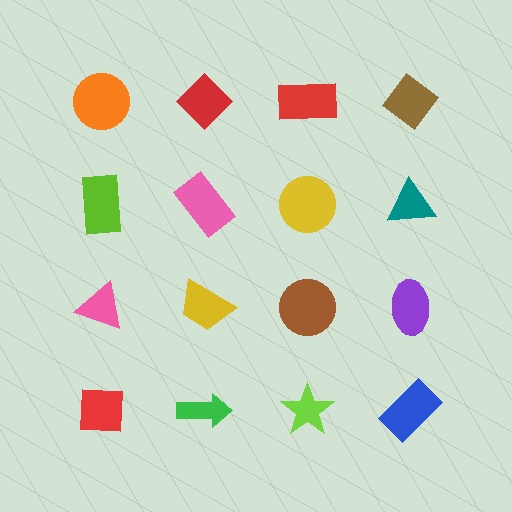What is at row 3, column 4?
A purple ellipse.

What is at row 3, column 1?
A pink triangle.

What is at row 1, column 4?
A brown diamond.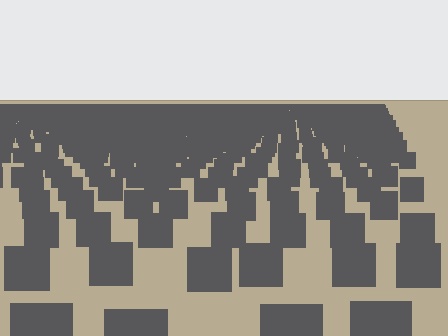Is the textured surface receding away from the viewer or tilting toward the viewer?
The surface is receding away from the viewer. Texture elements get smaller and denser toward the top.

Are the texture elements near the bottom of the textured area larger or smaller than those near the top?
Larger. Near the bottom, elements are closer to the viewer and appear at a bigger on-screen size.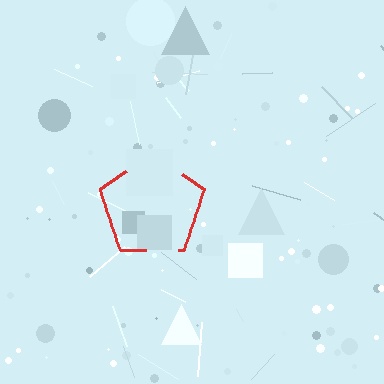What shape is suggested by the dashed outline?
The dashed outline suggests a pentagon.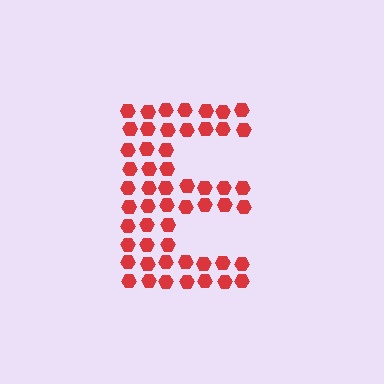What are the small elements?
The small elements are hexagons.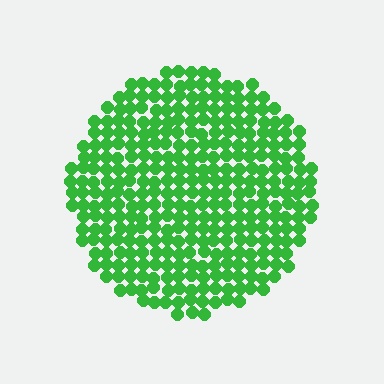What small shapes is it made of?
It is made of small circles.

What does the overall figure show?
The overall figure shows a circle.